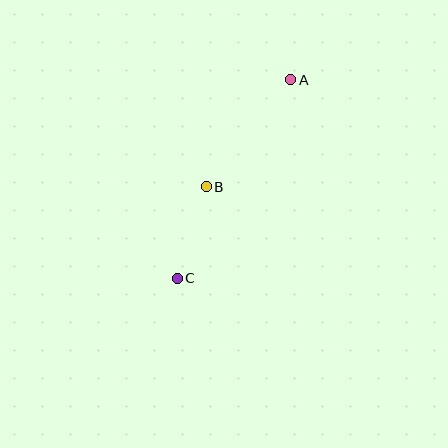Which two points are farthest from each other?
Points A and C are farthest from each other.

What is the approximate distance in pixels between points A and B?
The distance between A and B is approximately 136 pixels.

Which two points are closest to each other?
Points B and C are closest to each other.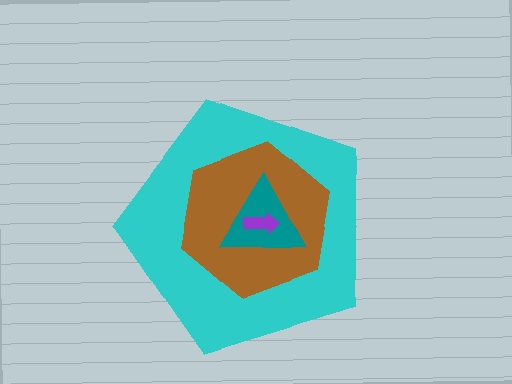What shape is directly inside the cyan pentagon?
The brown hexagon.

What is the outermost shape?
The cyan pentagon.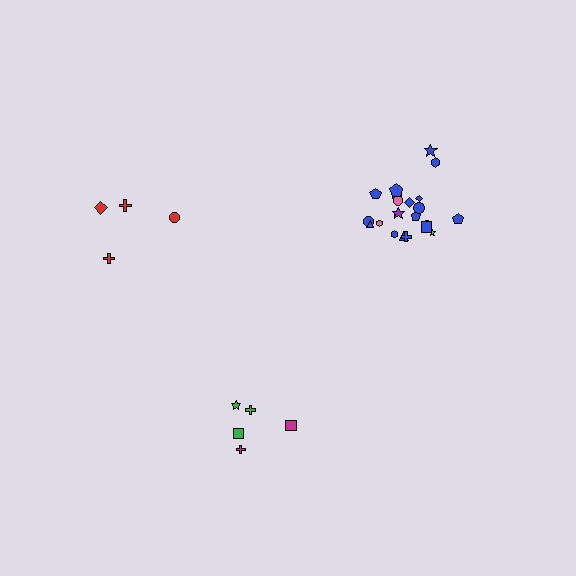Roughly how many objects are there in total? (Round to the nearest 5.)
Roughly 30 objects in total.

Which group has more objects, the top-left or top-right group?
The top-right group.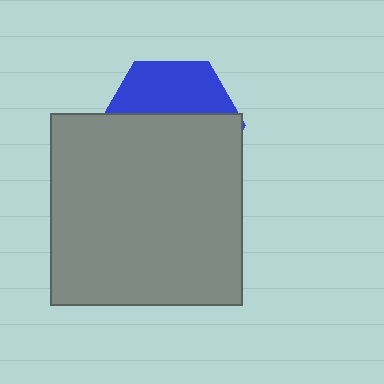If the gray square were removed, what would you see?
You would see the complete blue hexagon.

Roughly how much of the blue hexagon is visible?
A small part of it is visible (roughly 38%).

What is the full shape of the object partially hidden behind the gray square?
The partially hidden object is a blue hexagon.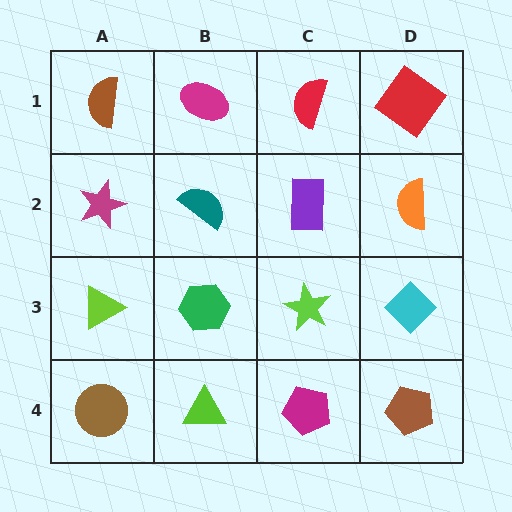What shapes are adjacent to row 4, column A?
A lime triangle (row 3, column A), a lime triangle (row 4, column B).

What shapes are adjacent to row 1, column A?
A magenta star (row 2, column A), a magenta ellipse (row 1, column B).